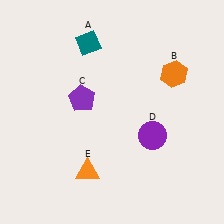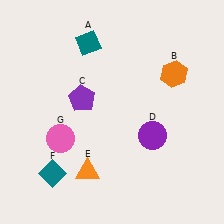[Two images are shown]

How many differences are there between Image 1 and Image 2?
There are 2 differences between the two images.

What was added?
A teal diamond (F), a pink circle (G) were added in Image 2.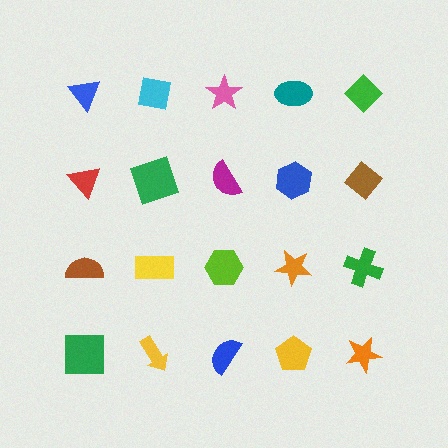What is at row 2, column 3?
A magenta semicircle.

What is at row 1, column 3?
A pink star.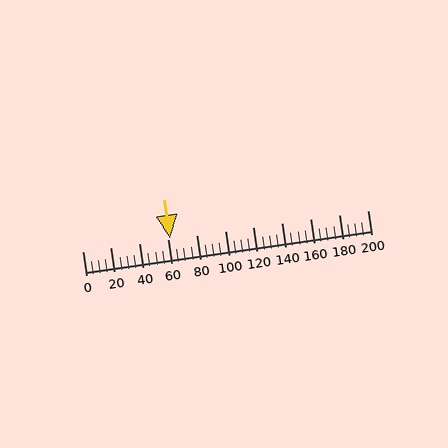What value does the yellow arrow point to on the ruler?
The yellow arrow points to approximately 62.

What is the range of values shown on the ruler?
The ruler shows values from 0 to 200.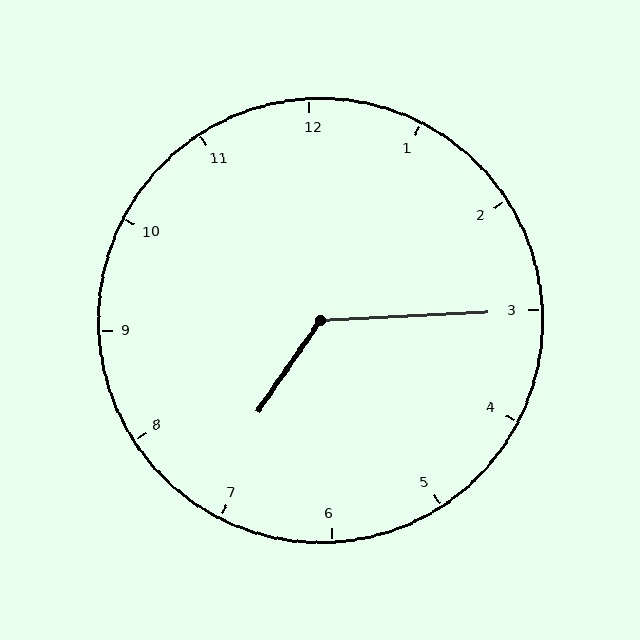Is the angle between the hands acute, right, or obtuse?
It is obtuse.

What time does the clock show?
7:15.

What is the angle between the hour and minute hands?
Approximately 128 degrees.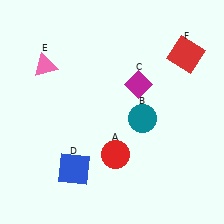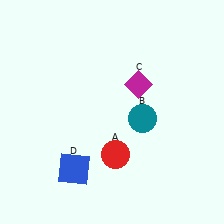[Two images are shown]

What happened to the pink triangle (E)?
The pink triangle (E) was removed in Image 2. It was in the top-left area of Image 1.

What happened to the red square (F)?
The red square (F) was removed in Image 2. It was in the top-right area of Image 1.